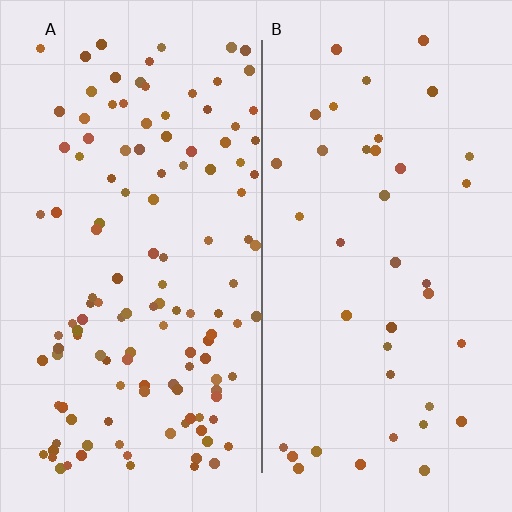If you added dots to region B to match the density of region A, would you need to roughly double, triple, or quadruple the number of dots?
Approximately triple.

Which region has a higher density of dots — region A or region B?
A (the left).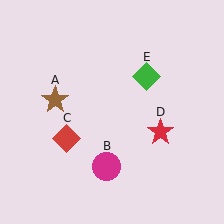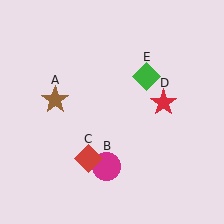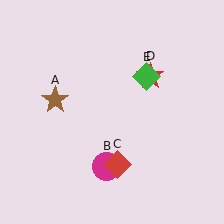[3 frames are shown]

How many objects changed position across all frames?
2 objects changed position: red diamond (object C), red star (object D).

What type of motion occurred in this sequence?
The red diamond (object C), red star (object D) rotated counterclockwise around the center of the scene.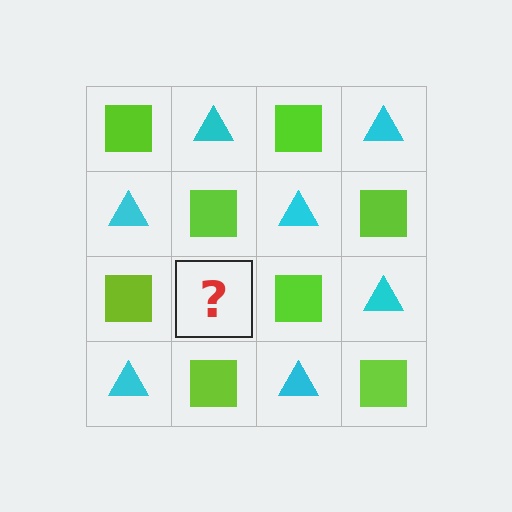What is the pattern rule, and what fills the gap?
The rule is that it alternates lime square and cyan triangle in a checkerboard pattern. The gap should be filled with a cyan triangle.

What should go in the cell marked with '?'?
The missing cell should contain a cyan triangle.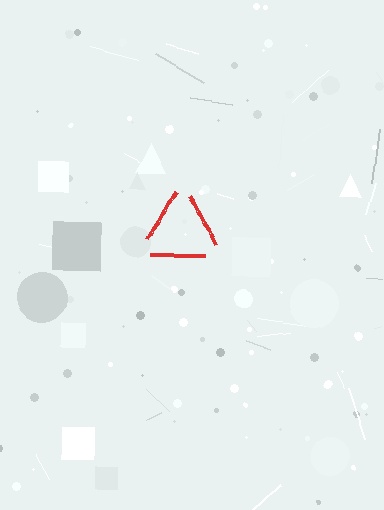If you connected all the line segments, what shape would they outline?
They would outline a triangle.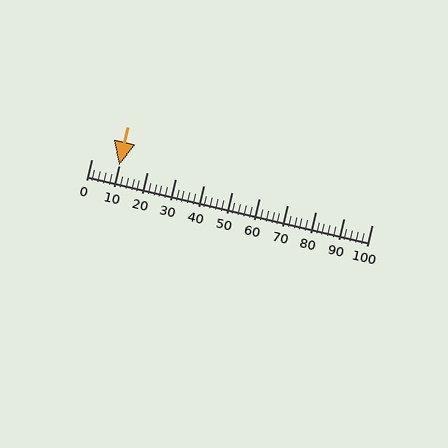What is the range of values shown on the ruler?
The ruler shows values from 0 to 100.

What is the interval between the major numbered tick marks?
The major tick marks are spaced 10 units apart.